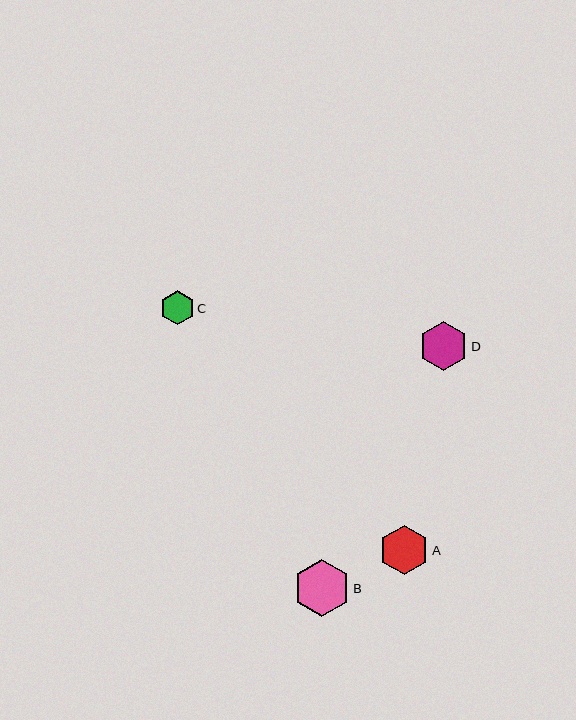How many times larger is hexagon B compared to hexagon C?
Hexagon B is approximately 1.7 times the size of hexagon C.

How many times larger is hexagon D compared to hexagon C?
Hexagon D is approximately 1.4 times the size of hexagon C.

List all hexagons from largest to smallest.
From largest to smallest: B, A, D, C.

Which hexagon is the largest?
Hexagon B is the largest with a size of approximately 57 pixels.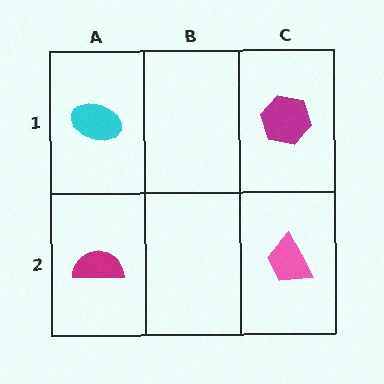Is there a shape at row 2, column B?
No, that cell is empty.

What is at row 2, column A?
A magenta semicircle.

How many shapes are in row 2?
2 shapes.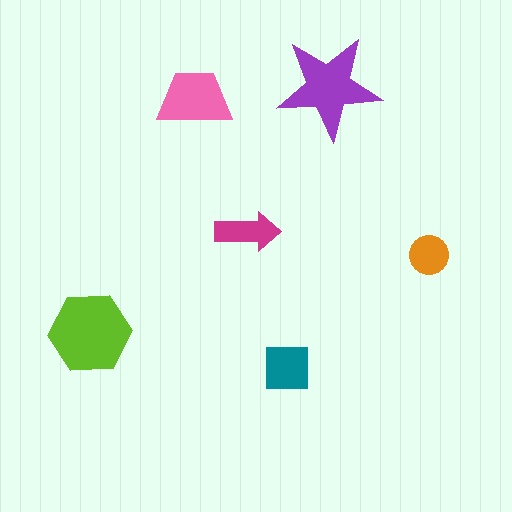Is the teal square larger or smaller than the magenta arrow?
Larger.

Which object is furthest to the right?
The orange circle is rightmost.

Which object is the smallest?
The orange circle.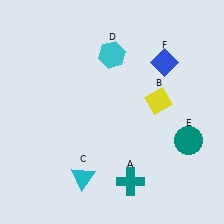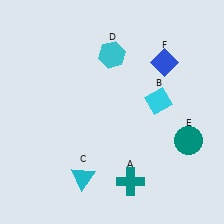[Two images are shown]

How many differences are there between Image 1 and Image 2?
There is 1 difference between the two images.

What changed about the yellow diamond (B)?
In Image 1, B is yellow. In Image 2, it changed to cyan.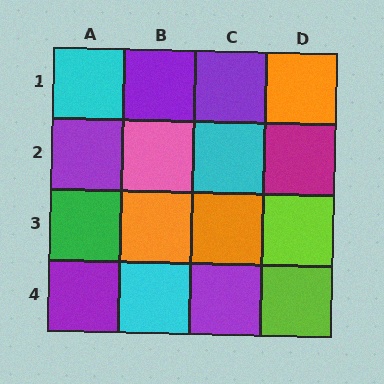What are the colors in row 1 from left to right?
Cyan, purple, purple, orange.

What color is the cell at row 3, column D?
Lime.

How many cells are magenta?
1 cell is magenta.